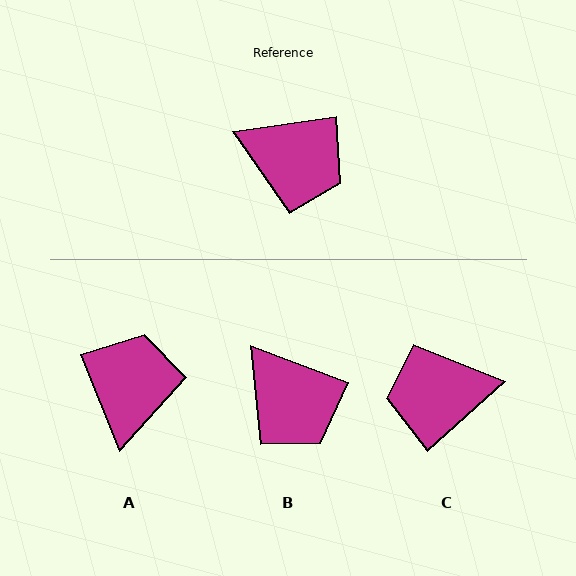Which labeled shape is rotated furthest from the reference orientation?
C, about 146 degrees away.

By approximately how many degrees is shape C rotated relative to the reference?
Approximately 146 degrees clockwise.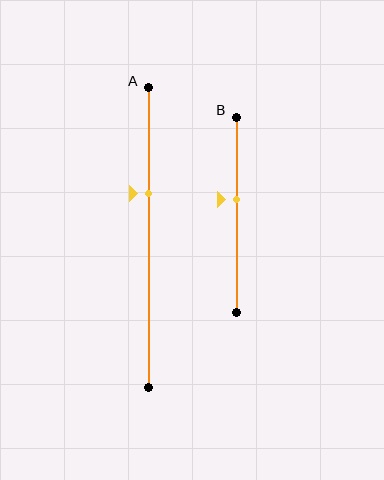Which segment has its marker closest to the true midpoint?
Segment B has its marker closest to the true midpoint.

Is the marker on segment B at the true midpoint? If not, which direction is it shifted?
No, the marker on segment B is shifted upward by about 8% of the segment length.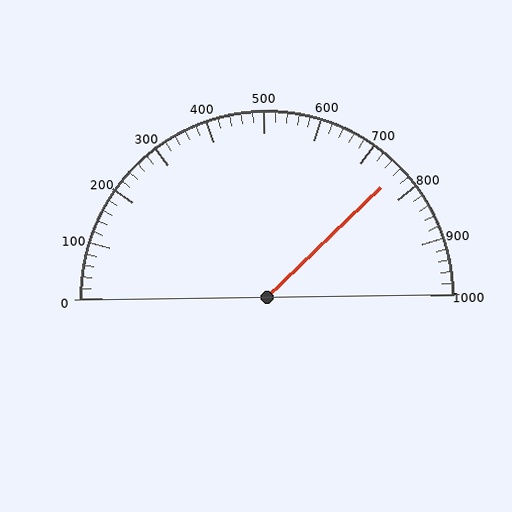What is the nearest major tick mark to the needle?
The nearest major tick mark is 800.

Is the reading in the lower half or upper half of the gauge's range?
The reading is in the upper half of the range (0 to 1000).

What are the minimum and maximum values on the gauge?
The gauge ranges from 0 to 1000.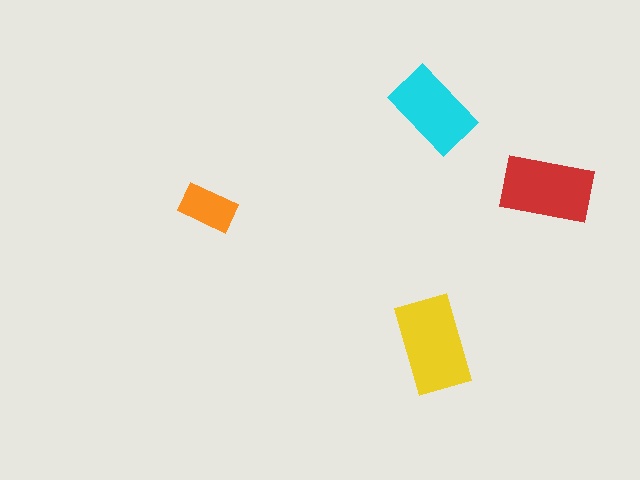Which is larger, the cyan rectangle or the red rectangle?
The red one.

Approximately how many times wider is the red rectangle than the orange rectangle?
About 1.5 times wider.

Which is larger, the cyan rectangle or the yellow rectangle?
The yellow one.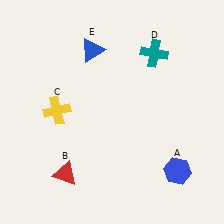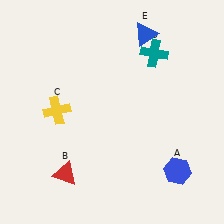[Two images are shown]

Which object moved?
The blue triangle (E) moved right.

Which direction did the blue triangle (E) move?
The blue triangle (E) moved right.